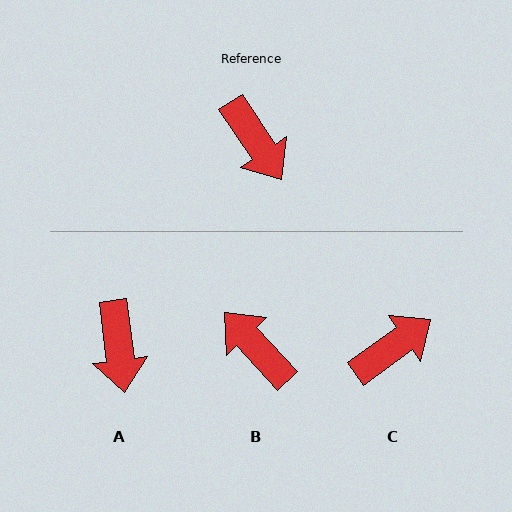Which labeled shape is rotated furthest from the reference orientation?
B, about 171 degrees away.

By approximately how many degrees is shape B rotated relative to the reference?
Approximately 171 degrees clockwise.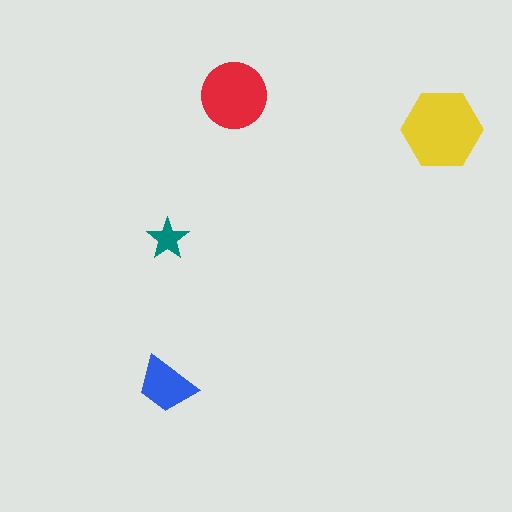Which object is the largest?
The yellow hexagon.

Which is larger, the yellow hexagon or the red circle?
The yellow hexagon.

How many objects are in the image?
There are 4 objects in the image.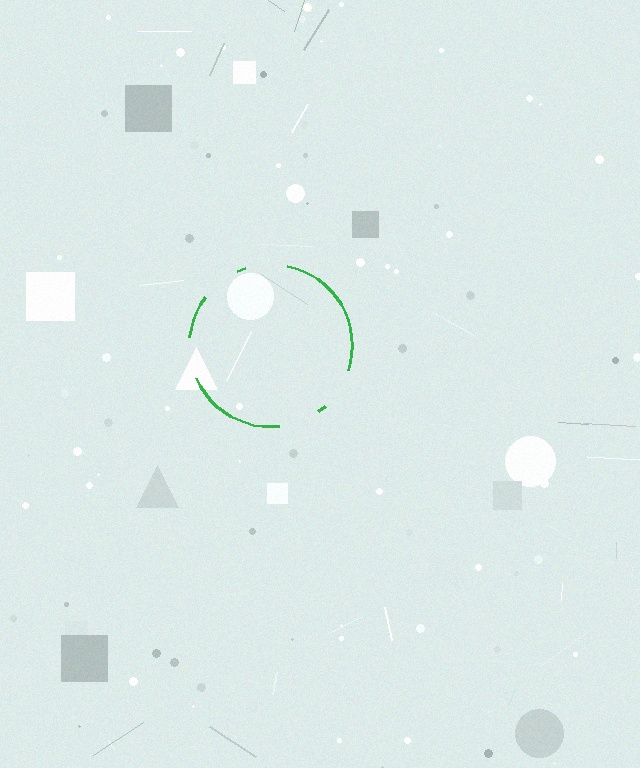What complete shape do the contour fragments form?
The contour fragments form a circle.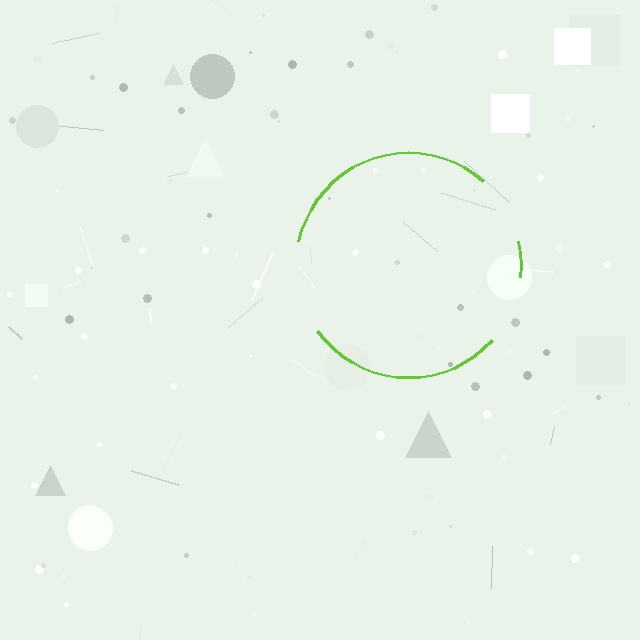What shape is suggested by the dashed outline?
The dashed outline suggests a circle.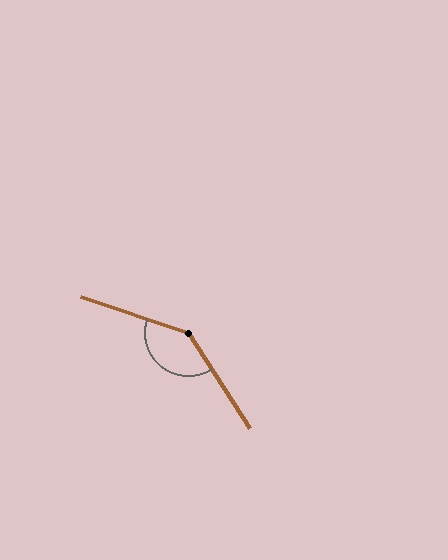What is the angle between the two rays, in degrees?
Approximately 141 degrees.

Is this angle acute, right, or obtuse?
It is obtuse.